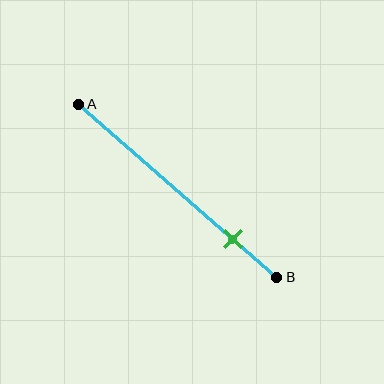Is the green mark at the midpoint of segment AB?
No, the mark is at about 80% from A, not at the 50% midpoint.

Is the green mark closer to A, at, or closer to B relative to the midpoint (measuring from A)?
The green mark is closer to point B than the midpoint of segment AB.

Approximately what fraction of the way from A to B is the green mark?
The green mark is approximately 80% of the way from A to B.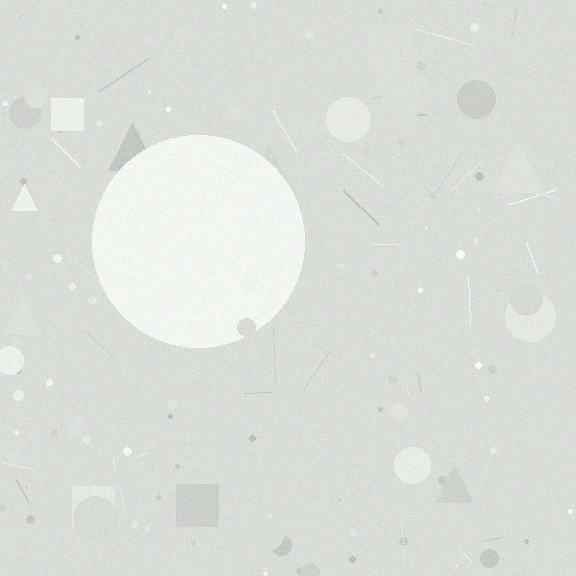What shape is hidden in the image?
A circle is hidden in the image.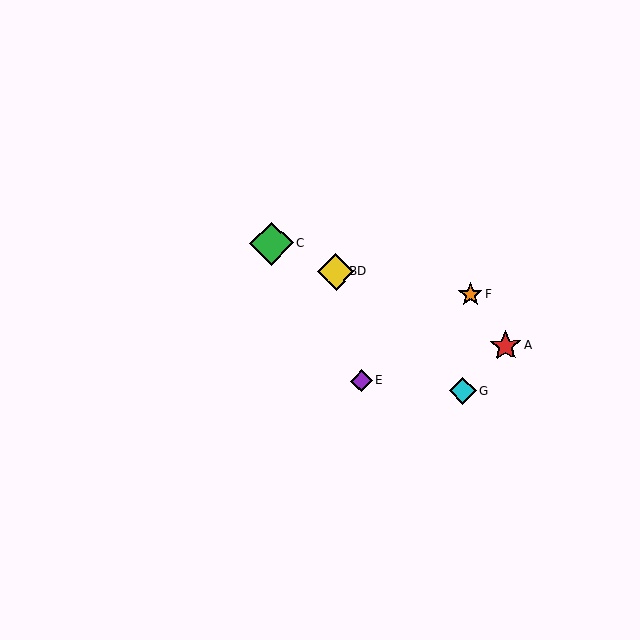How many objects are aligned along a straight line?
4 objects (A, B, C, D) are aligned along a straight line.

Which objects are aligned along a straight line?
Objects A, B, C, D are aligned along a straight line.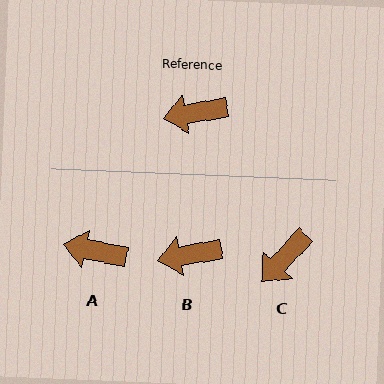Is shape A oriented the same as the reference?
No, it is off by about 21 degrees.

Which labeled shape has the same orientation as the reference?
B.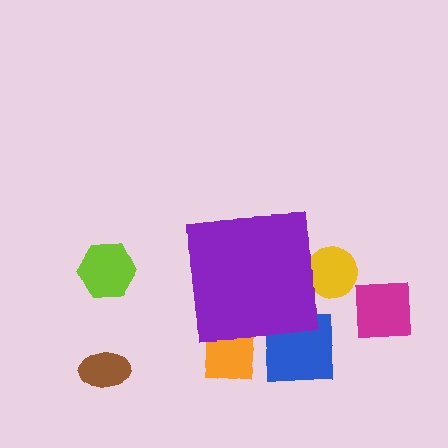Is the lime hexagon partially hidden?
No, the lime hexagon is fully visible.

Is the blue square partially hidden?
Yes, the blue square is partially hidden behind the purple square.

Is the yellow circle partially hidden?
Yes, the yellow circle is partially hidden behind the purple square.